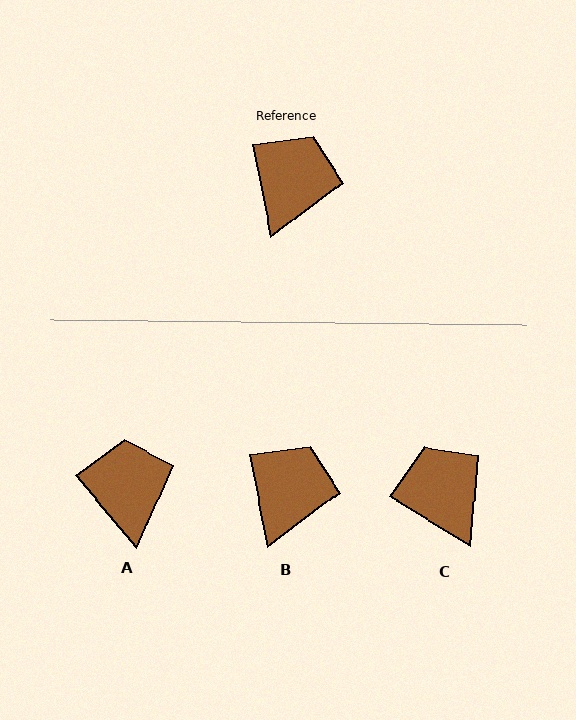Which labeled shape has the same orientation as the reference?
B.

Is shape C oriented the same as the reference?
No, it is off by about 47 degrees.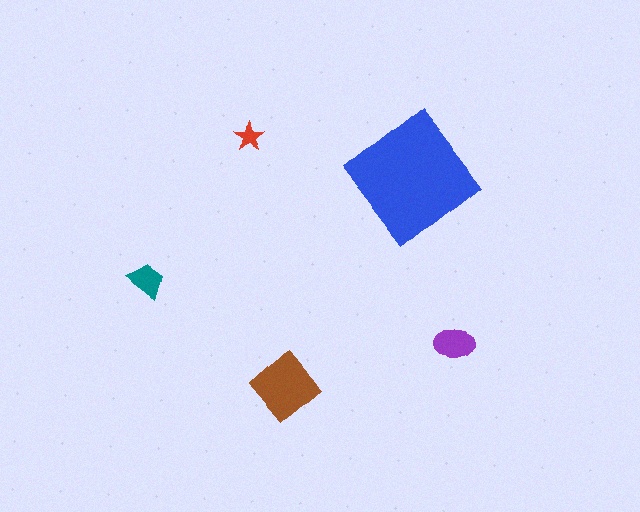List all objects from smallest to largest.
The red star, the teal trapezoid, the purple ellipse, the brown diamond, the blue diamond.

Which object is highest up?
The red star is topmost.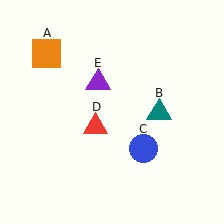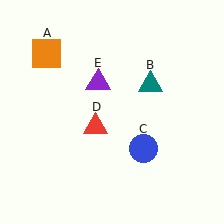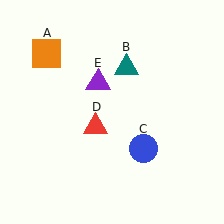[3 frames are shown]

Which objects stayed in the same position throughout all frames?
Orange square (object A) and blue circle (object C) and red triangle (object D) and purple triangle (object E) remained stationary.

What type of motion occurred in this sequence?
The teal triangle (object B) rotated counterclockwise around the center of the scene.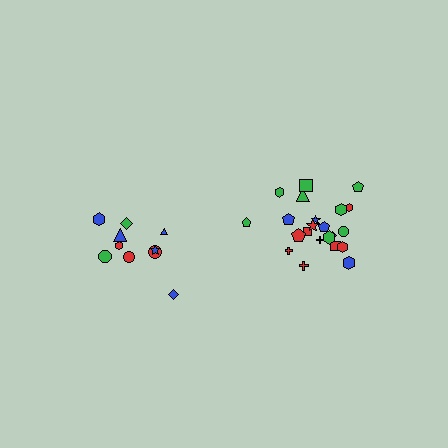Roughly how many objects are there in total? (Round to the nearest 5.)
Roughly 30 objects in total.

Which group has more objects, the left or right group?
The right group.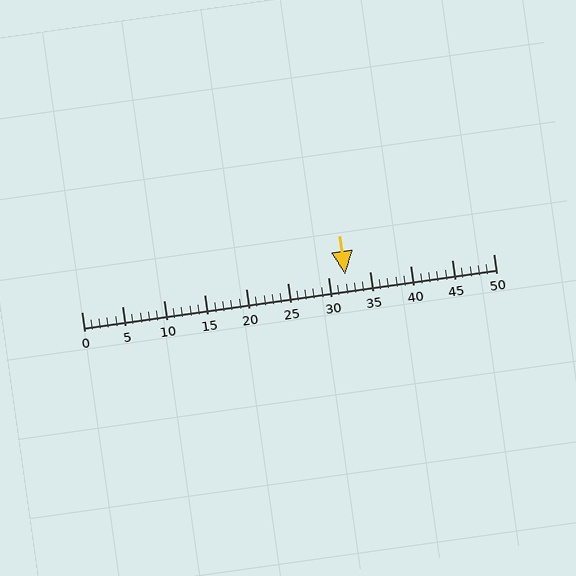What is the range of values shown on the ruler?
The ruler shows values from 0 to 50.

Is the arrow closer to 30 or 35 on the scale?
The arrow is closer to 30.